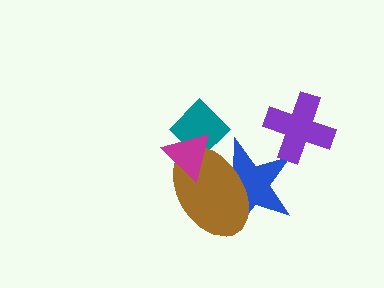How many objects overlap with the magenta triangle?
3 objects overlap with the magenta triangle.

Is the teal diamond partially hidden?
Yes, it is partially covered by another shape.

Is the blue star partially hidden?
Yes, it is partially covered by another shape.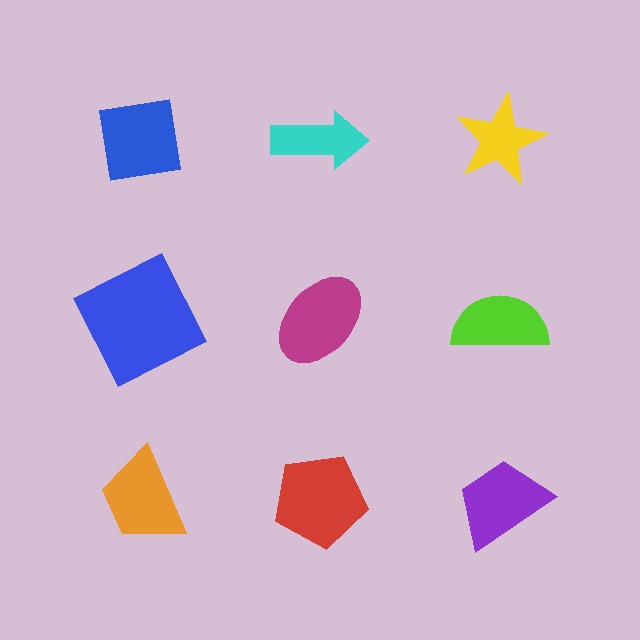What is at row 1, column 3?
A yellow star.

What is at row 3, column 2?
A red pentagon.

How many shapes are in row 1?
3 shapes.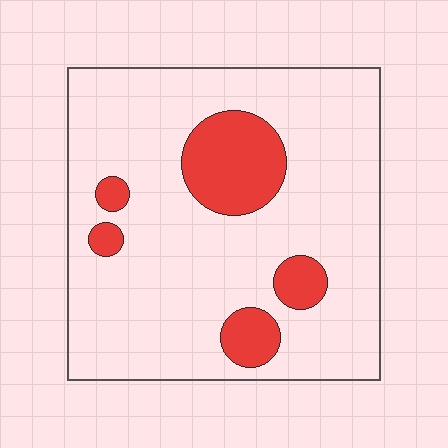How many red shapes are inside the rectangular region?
5.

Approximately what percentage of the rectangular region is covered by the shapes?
Approximately 15%.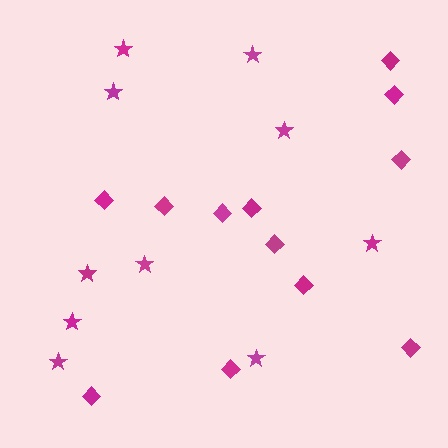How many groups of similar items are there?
There are 2 groups: one group of diamonds (12) and one group of stars (10).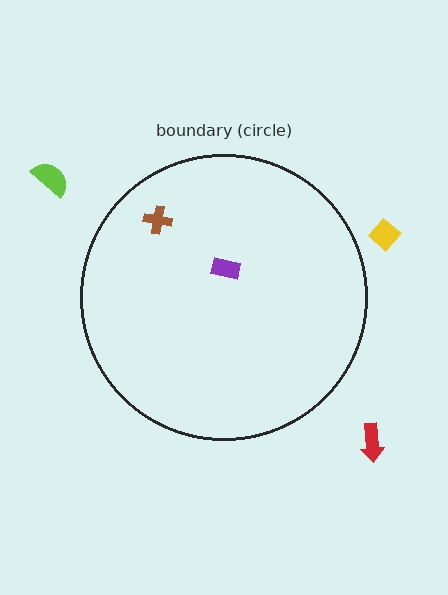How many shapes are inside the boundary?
2 inside, 3 outside.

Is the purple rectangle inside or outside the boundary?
Inside.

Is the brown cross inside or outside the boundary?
Inside.